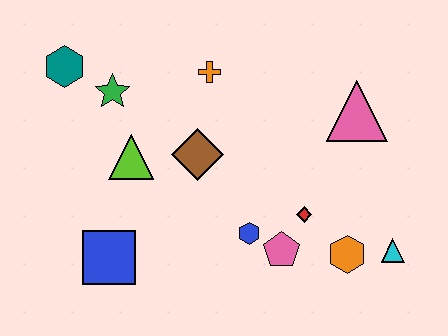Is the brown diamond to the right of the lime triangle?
Yes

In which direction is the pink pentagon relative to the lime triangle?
The pink pentagon is to the right of the lime triangle.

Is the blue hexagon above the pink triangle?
No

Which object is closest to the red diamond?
The pink pentagon is closest to the red diamond.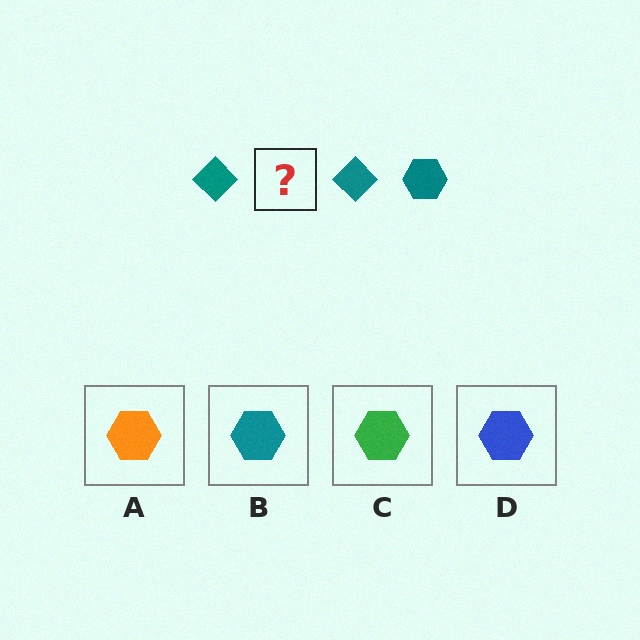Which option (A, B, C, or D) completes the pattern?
B.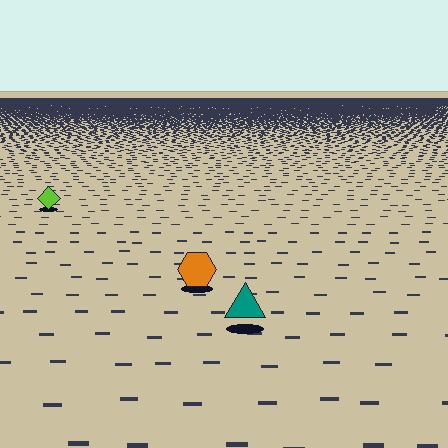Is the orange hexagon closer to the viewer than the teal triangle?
No. The teal triangle is closer — you can tell from the texture gradient: the ground texture is coarser near it.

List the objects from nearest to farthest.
From nearest to farthest: the teal triangle, the orange hexagon, the lime diamond.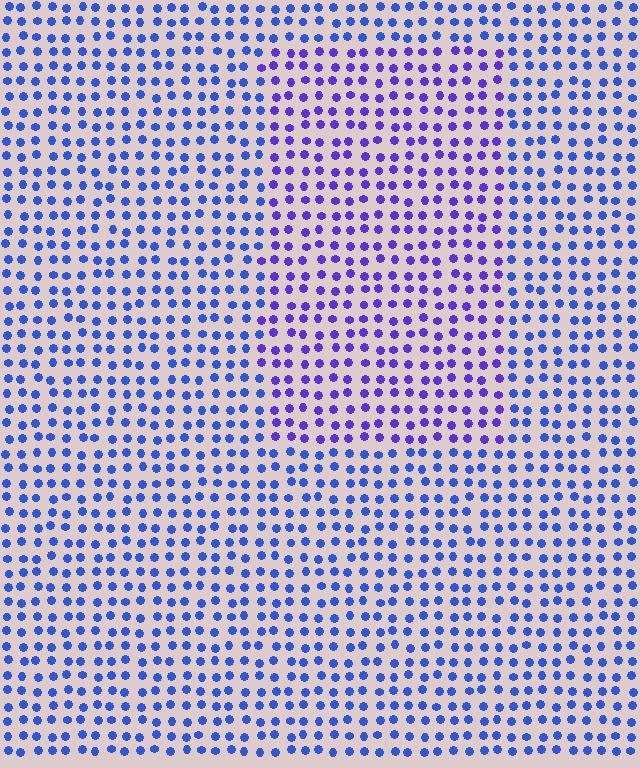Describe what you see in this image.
The image is filled with small blue elements in a uniform arrangement. A rectangle-shaped region is visible where the elements are tinted to a slightly different hue, forming a subtle color boundary.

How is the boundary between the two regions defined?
The boundary is defined purely by a slight shift in hue (about 32 degrees). Spacing, size, and orientation are identical on both sides.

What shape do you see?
I see a rectangle.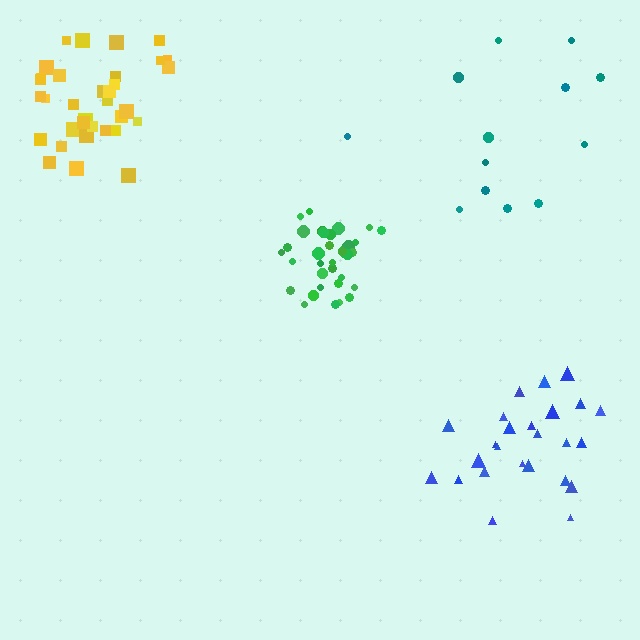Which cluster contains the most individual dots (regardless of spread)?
Yellow (35).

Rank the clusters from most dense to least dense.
green, yellow, blue, teal.